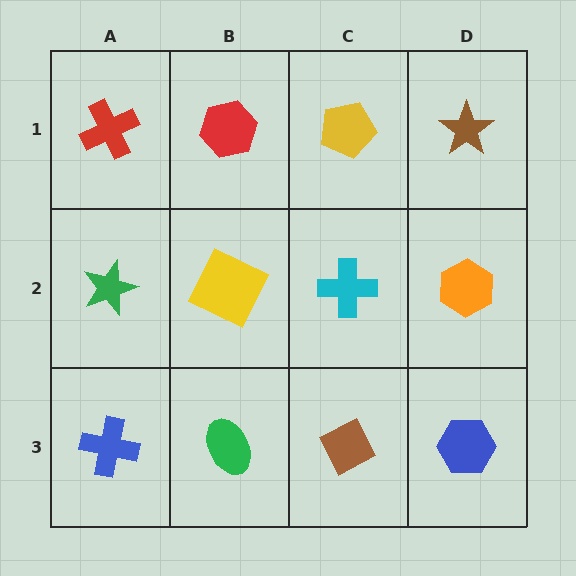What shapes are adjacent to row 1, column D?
An orange hexagon (row 2, column D), a yellow pentagon (row 1, column C).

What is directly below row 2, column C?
A brown diamond.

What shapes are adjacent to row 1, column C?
A cyan cross (row 2, column C), a red hexagon (row 1, column B), a brown star (row 1, column D).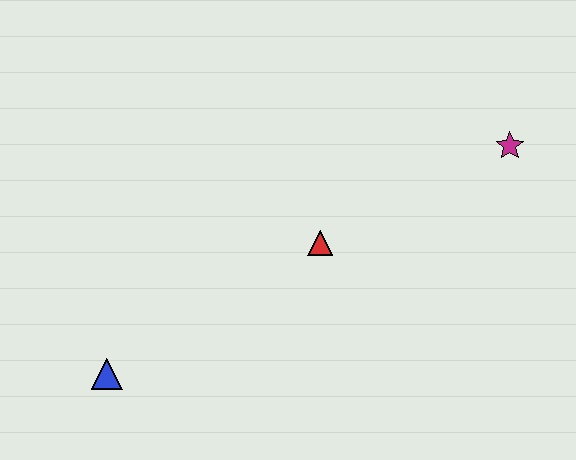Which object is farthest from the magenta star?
The blue triangle is farthest from the magenta star.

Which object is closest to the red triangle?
The magenta star is closest to the red triangle.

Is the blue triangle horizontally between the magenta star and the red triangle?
No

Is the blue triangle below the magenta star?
Yes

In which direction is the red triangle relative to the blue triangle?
The red triangle is to the right of the blue triangle.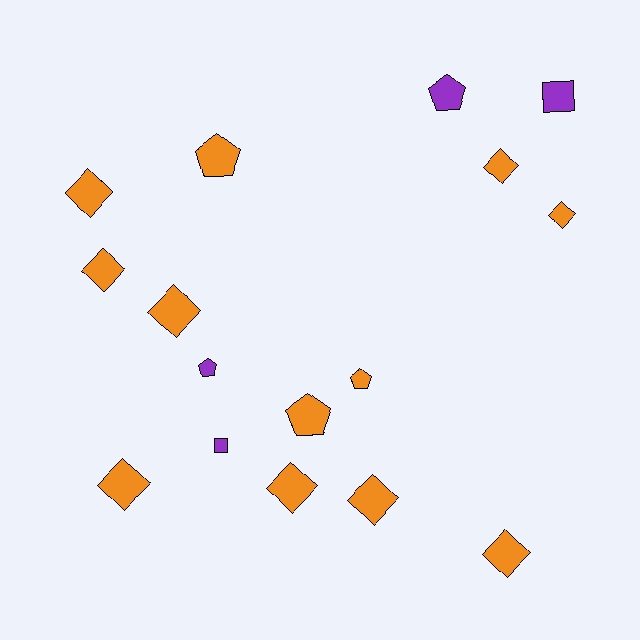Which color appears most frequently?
Orange, with 12 objects.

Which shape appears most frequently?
Diamond, with 9 objects.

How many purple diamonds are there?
There are no purple diamonds.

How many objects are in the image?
There are 16 objects.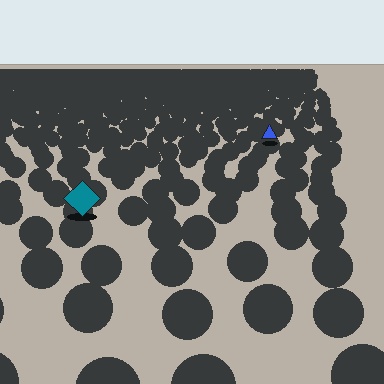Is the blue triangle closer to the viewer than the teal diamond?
No. The teal diamond is closer — you can tell from the texture gradient: the ground texture is coarser near it.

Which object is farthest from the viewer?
The blue triangle is farthest from the viewer. It appears smaller and the ground texture around it is denser.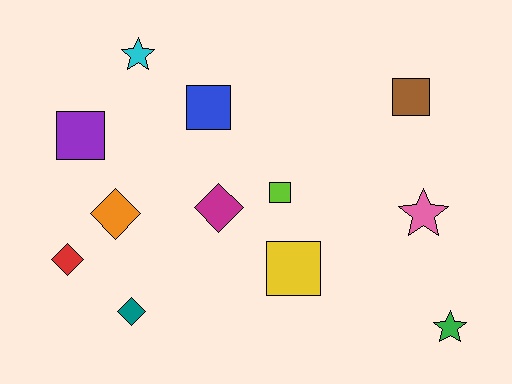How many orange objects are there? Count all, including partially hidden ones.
There is 1 orange object.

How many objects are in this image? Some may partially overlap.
There are 12 objects.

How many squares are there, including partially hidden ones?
There are 5 squares.